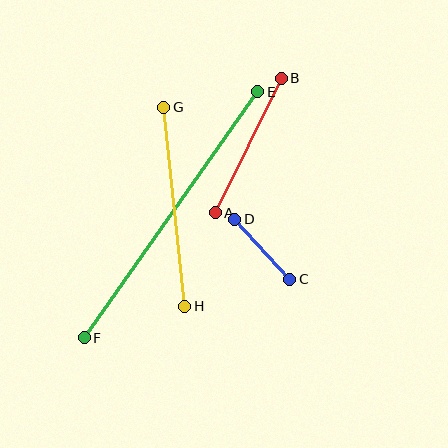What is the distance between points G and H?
The distance is approximately 200 pixels.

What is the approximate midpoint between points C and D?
The midpoint is at approximately (262, 249) pixels.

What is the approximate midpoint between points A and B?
The midpoint is at approximately (248, 145) pixels.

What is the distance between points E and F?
The distance is approximately 301 pixels.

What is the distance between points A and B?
The distance is approximately 150 pixels.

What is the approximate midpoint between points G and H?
The midpoint is at approximately (174, 207) pixels.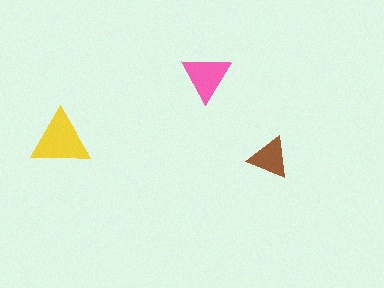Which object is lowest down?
The brown triangle is bottommost.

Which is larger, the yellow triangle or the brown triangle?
The yellow one.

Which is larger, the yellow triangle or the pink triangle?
The yellow one.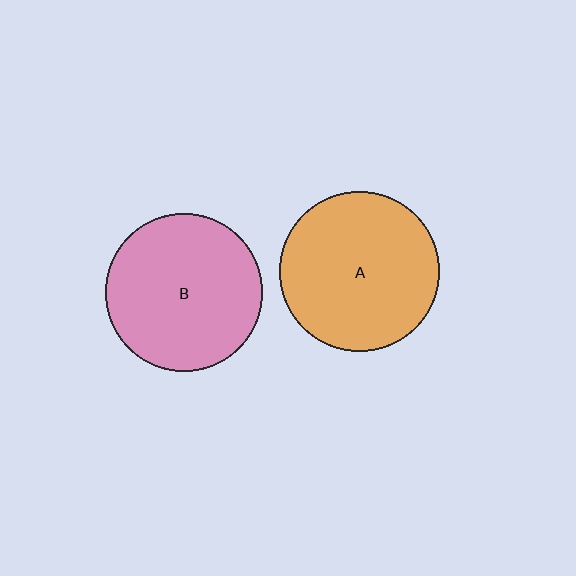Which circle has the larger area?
Circle A (orange).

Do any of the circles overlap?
No, none of the circles overlap.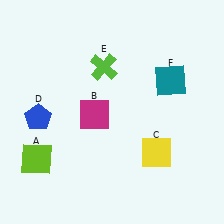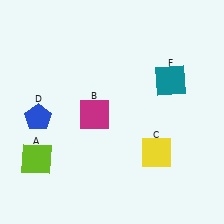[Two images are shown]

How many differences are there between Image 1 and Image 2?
There is 1 difference between the two images.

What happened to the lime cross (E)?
The lime cross (E) was removed in Image 2. It was in the top-left area of Image 1.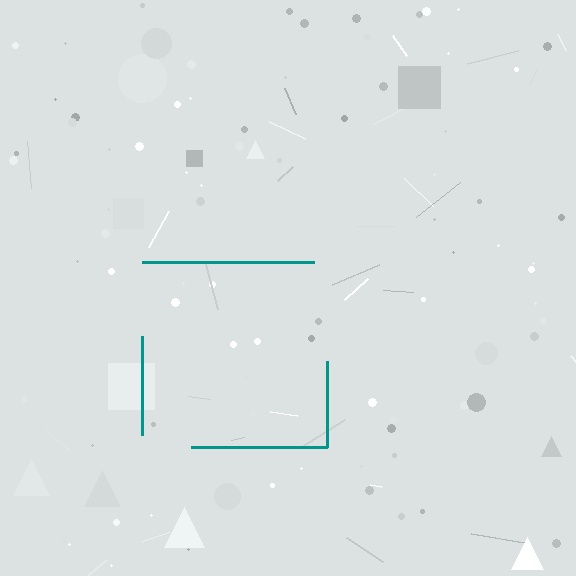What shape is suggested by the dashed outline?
The dashed outline suggests a square.